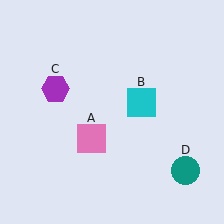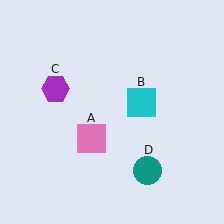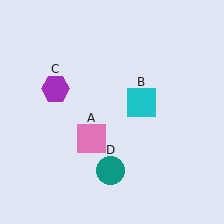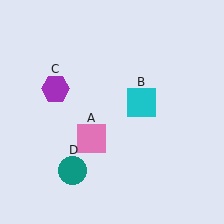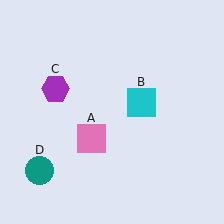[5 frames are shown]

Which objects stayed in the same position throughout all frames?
Pink square (object A) and cyan square (object B) and purple hexagon (object C) remained stationary.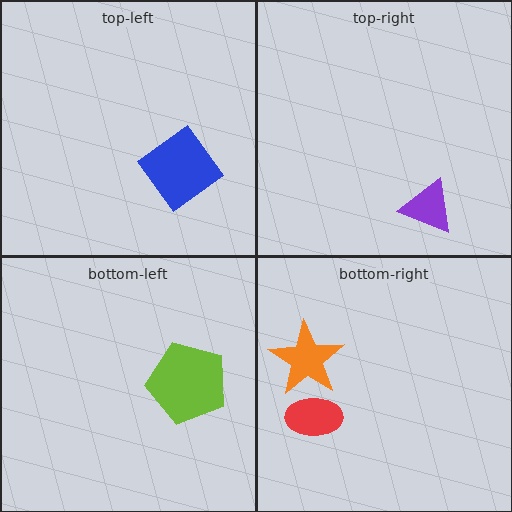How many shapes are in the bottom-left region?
1.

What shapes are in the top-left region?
The blue diamond.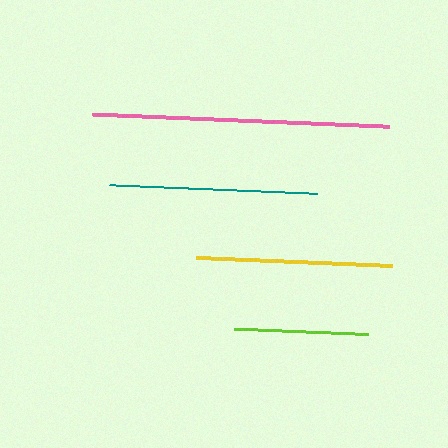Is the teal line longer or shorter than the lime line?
The teal line is longer than the lime line.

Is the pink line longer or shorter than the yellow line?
The pink line is longer than the yellow line.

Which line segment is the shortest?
The lime line is the shortest at approximately 134 pixels.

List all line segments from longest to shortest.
From longest to shortest: pink, teal, yellow, lime.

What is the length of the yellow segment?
The yellow segment is approximately 197 pixels long.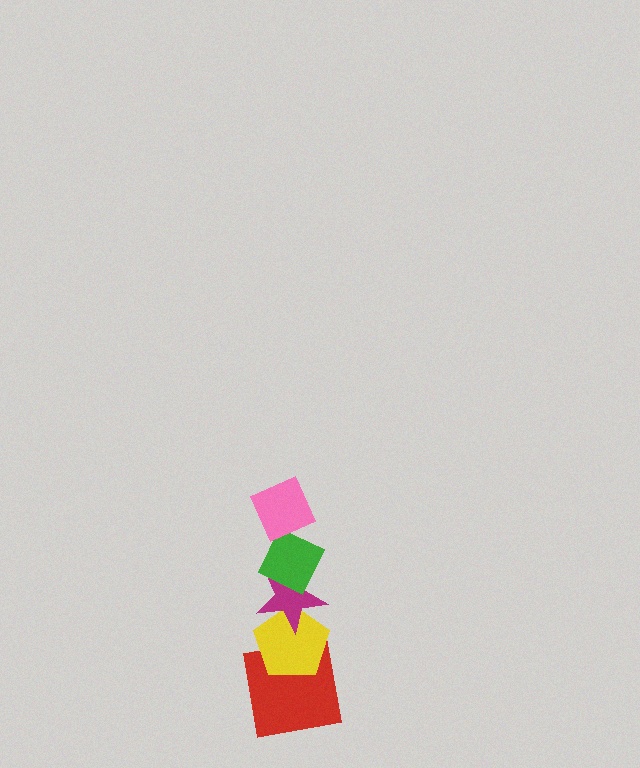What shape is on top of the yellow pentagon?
The magenta star is on top of the yellow pentagon.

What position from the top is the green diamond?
The green diamond is 2nd from the top.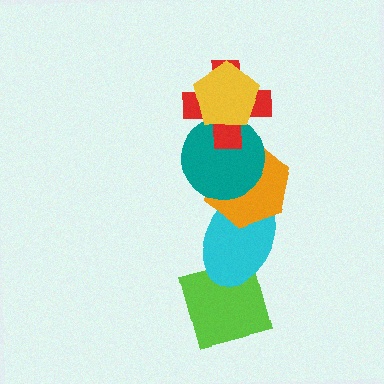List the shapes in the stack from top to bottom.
From top to bottom: the yellow pentagon, the red cross, the teal circle, the orange hexagon, the cyan ellipse, the lime diamond.